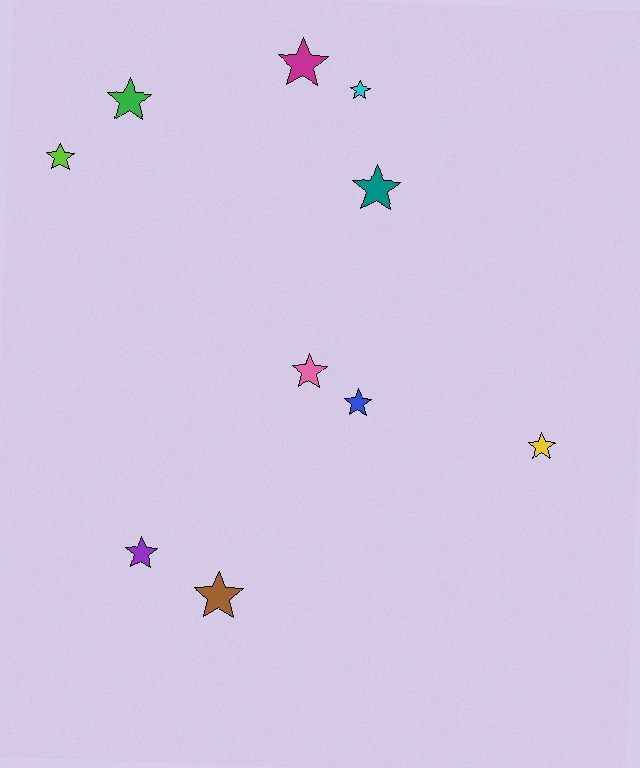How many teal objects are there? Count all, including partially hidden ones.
There is 1 teal object.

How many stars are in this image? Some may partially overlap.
There are 10 stars.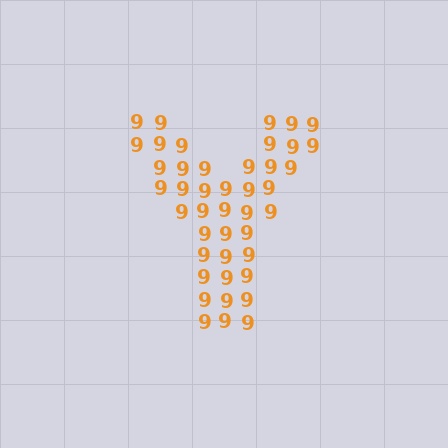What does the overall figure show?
The overall figure shows the letter Y.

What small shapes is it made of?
It is made of small digit 9's.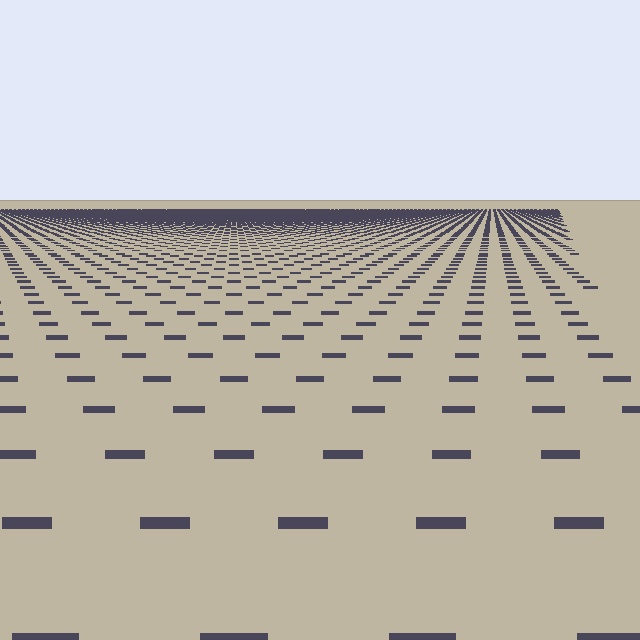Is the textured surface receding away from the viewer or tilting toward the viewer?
The surface is receding away from the viewer. Texture elements get smaller and denser toward the top.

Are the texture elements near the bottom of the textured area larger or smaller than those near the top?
Larger. Near the bottom, elements are closer to the viewer and appear at a bigger on-screen size.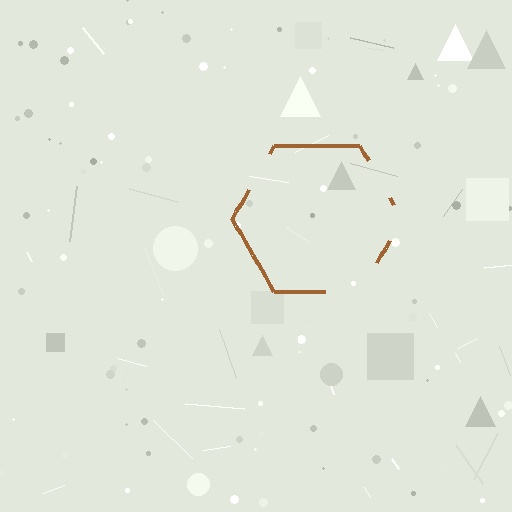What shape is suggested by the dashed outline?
The dashed outline suggests a hexagon.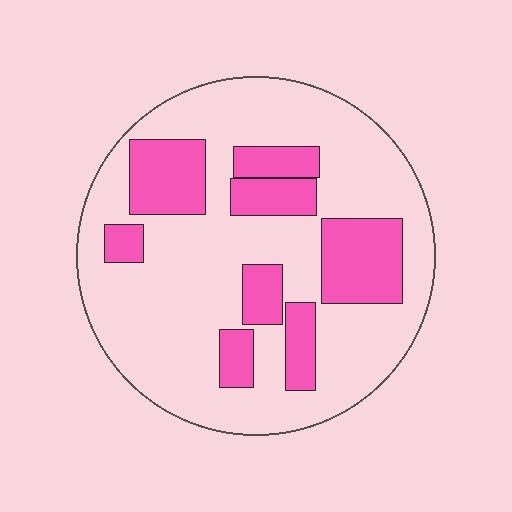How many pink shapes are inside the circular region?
8.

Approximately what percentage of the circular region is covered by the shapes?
Approximately 25%.